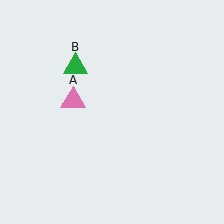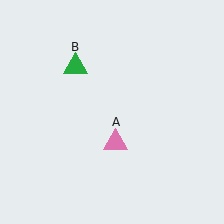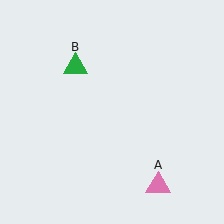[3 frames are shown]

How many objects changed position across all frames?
1 object changed position: pink triangle (object A).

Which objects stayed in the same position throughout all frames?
Green triangle (object B) remained stationary.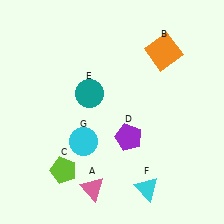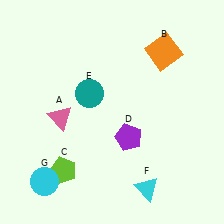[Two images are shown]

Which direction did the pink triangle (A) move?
The pink triangle (A) moved up.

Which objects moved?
The objects that moved are: the pink triangle (A), the cyan circle (G).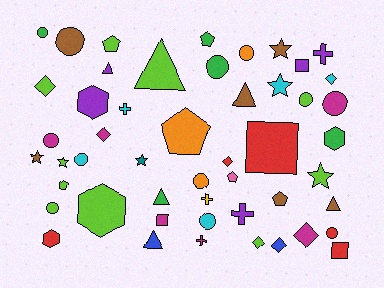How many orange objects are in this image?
There are 3 orange objects.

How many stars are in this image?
There are 6 stars.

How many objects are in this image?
There are 50 objects.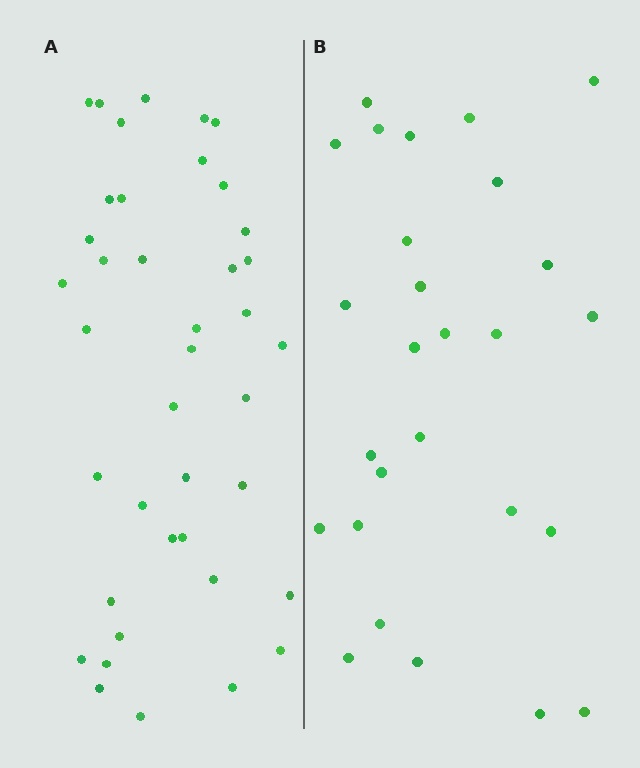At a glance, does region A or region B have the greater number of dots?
Region A (the left region) has more dots.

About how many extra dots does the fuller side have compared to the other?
Region A has approximately 15 more dots than region B.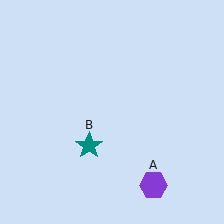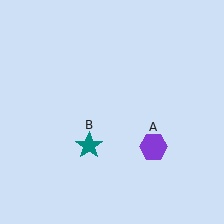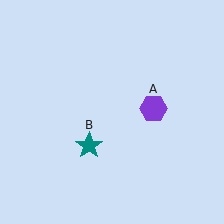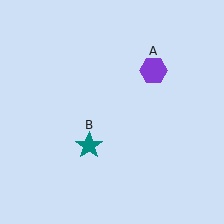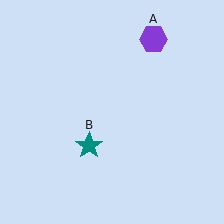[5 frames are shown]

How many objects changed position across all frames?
1 object changed position: purple hexagon (object A).